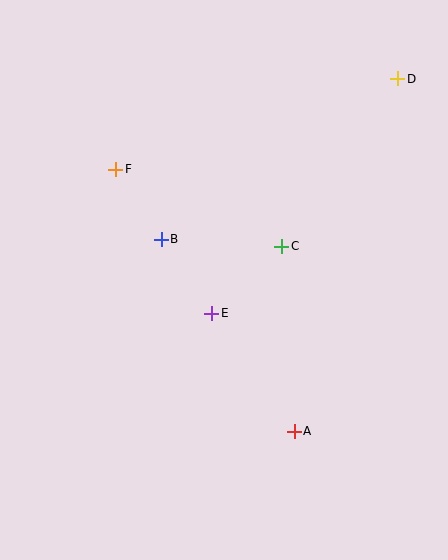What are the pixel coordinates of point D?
Point D is at (398, 79).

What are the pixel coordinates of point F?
Point F is at (116, 169).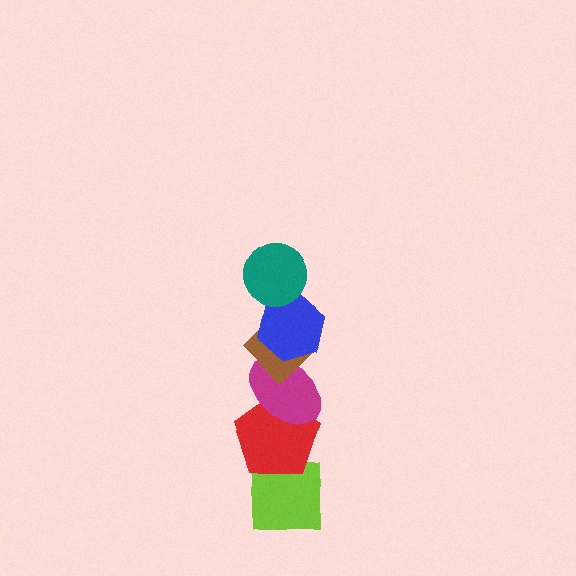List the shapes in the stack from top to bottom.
From top to bottom: the teal circle, the blue hexagon, the brown diamond, the magenta ellipse, the red pentagon, the lime square.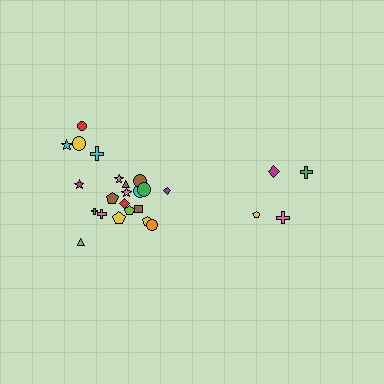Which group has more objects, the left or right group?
The left group.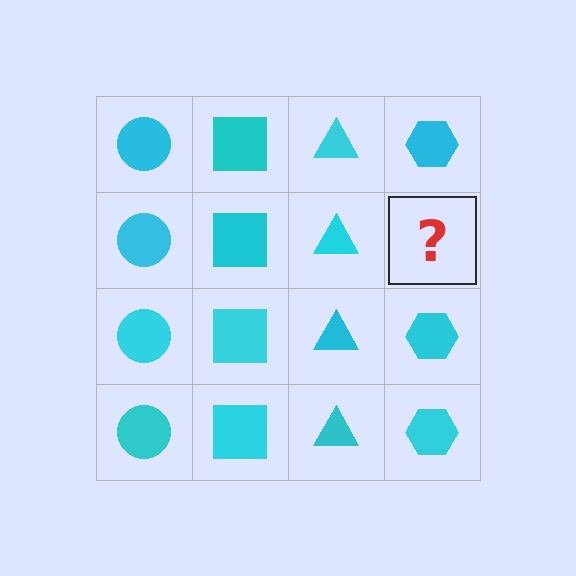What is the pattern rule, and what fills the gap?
The rule is that each column has a consistent shape. The gap should be filled with a cyan hexagon.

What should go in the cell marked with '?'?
The missing cell should contain a cyan hexagon.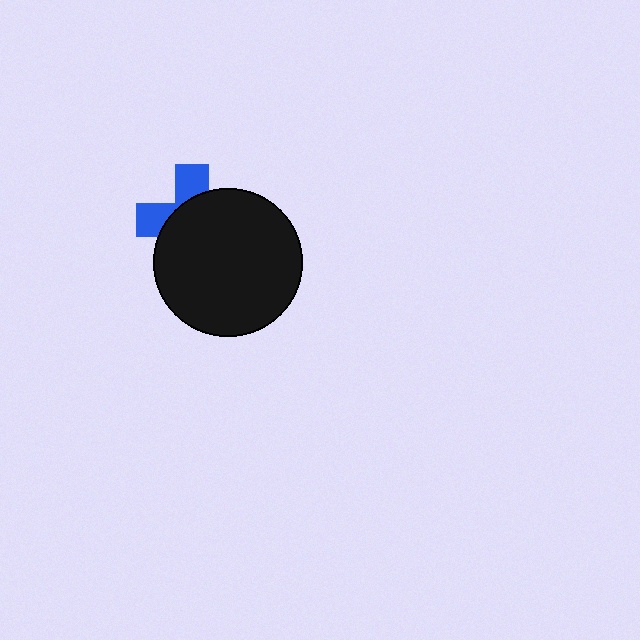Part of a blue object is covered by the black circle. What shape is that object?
It is a cross.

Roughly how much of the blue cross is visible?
A small part of it is visible (roughly 35%).